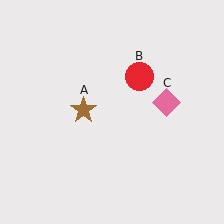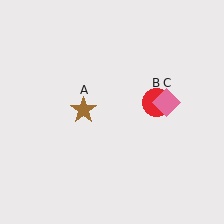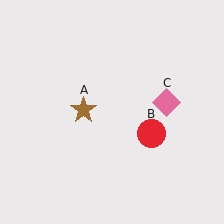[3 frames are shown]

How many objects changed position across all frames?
1 object changed position: red circle (object B).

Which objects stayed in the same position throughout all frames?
Brown star (object A) and pink diamond (object C) remained stationary.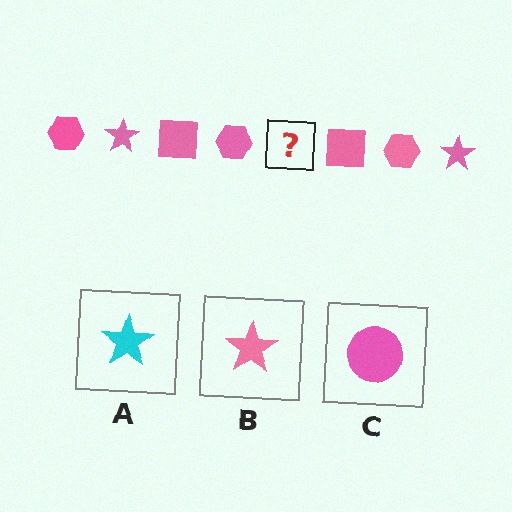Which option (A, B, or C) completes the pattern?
B.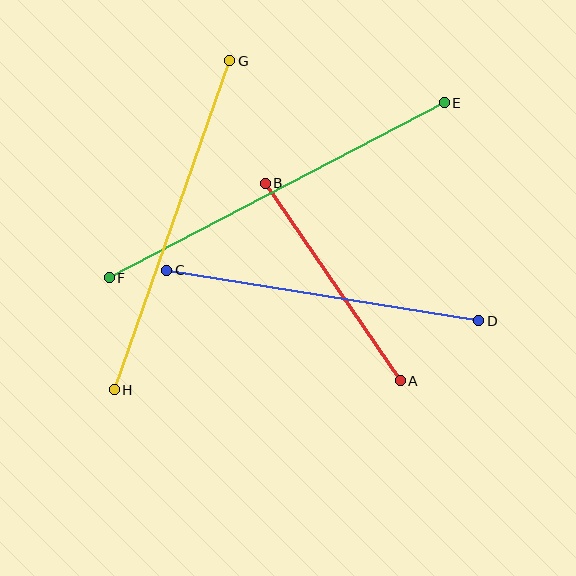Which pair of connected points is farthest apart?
Points E and F are farthest apart.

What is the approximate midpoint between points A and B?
The midpoint is at approximately (333, 282) pixels.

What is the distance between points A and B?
The distance is approximately 239 pixels.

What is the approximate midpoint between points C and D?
The midpoint is at approximately (323, 295) pixels.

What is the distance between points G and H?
The distance is approximately 349 pixels.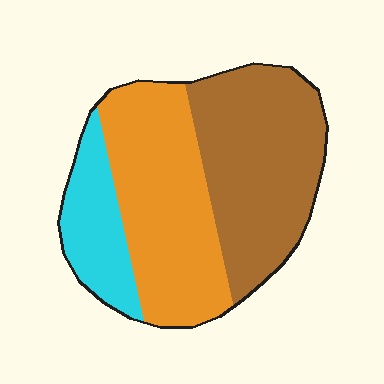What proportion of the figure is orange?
Orange covers around 40% of the figure.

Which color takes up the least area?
Cyan, at roughly 15%.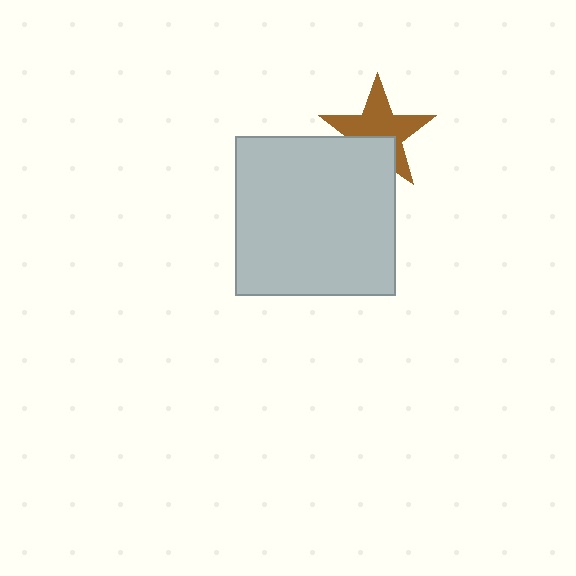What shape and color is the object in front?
The object in front is a light gray square.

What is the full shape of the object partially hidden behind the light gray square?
The partially hidden object is a brown star.